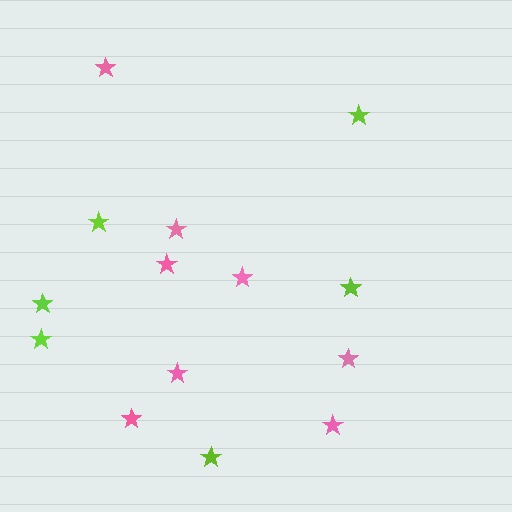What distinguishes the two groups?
There are 2 groups: one group of pink stars (8) and one group of lime stars (6).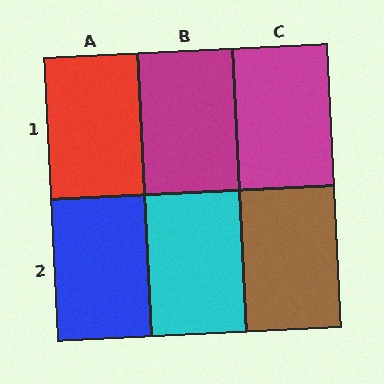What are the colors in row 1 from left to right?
Red, magenta, magenta.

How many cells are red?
1 cell is red.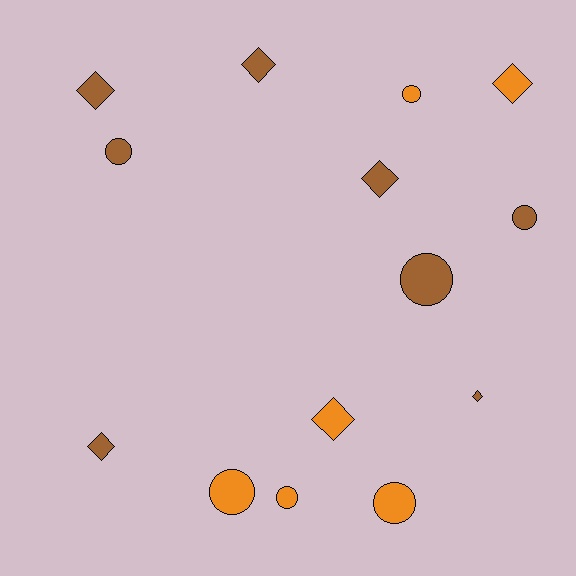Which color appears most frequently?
Brown, with 8 objects.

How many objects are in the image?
There are 14 objects.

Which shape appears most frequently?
Diamond, with 7 objects.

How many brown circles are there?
There are 3 brown circles.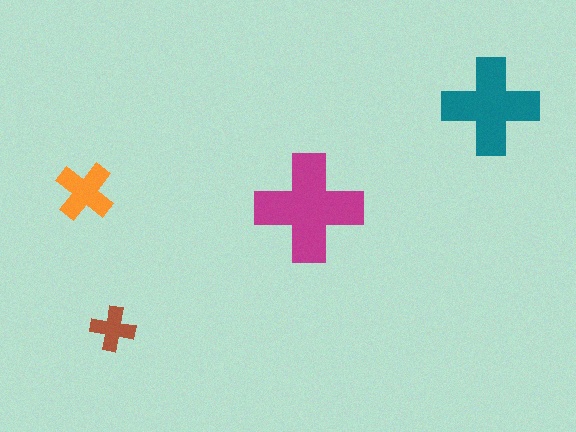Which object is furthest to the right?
The teal cross is rightmost.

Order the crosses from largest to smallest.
the magenta one, the teal one, the orange one, the brown one.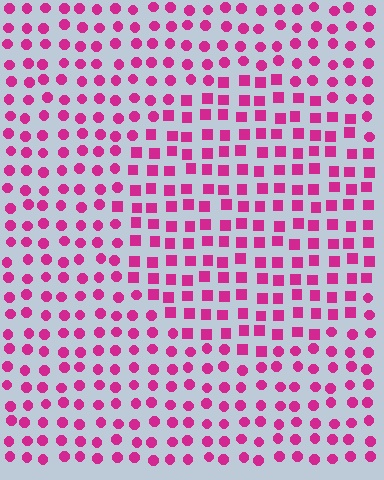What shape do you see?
I see a circle.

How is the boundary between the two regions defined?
The boundary is defined by a change in element shape: squares inside vs. circles outside. All elements share the same color and spacing.